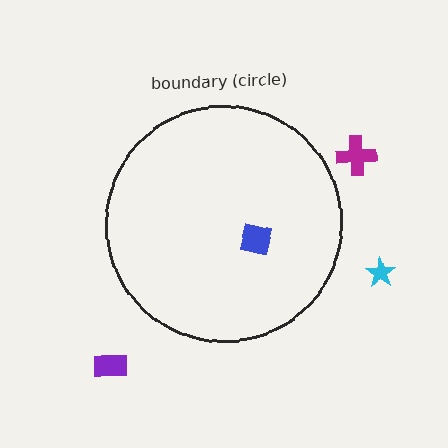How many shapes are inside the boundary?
1 inside, 3 outside.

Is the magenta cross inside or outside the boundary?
Outside.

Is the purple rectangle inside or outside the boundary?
Outside.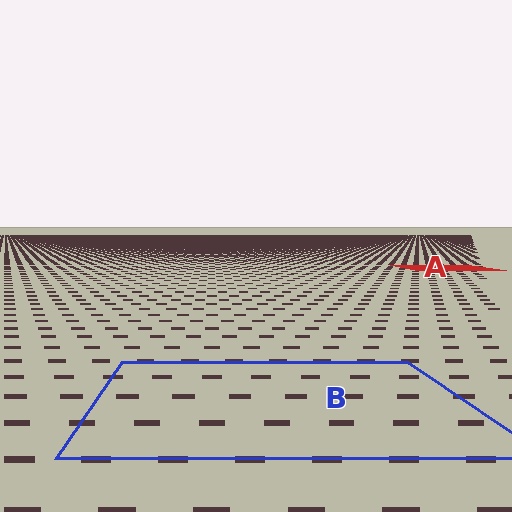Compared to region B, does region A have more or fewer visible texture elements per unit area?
Region A has more texture elements per unit area — they are packed more densely because it is farther away.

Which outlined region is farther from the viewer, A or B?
Region A is farther from the viewer — the texture elements inside it appear smaller and more densely packed.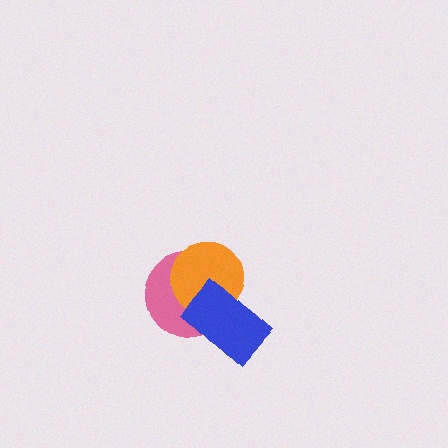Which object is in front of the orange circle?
The blue rectangle is in front of the orange circle.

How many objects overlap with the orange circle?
2 objects overlap with the orange circle.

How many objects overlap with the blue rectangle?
2 objects overlap with the blue rectangle.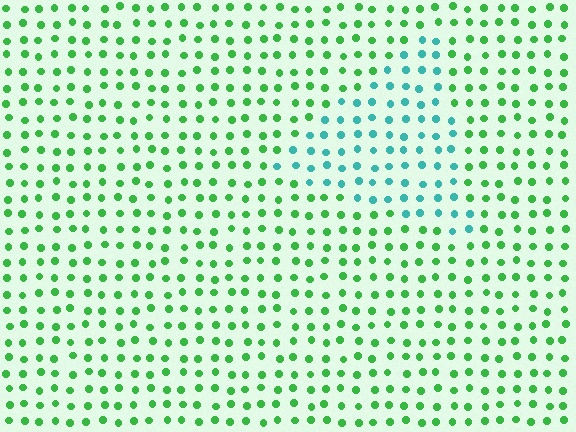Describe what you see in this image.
The image is filled with small green elements in a uniform arrangement. A triangle-shaped region is visible where the elements are tinted to a slightly different hue, forming a subtle color boundary.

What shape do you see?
I see a triangle.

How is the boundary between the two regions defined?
The boundary is defined purely by a slight shift in hue (about 50 degrees). Spacing, size, and orientation are identical on both sides.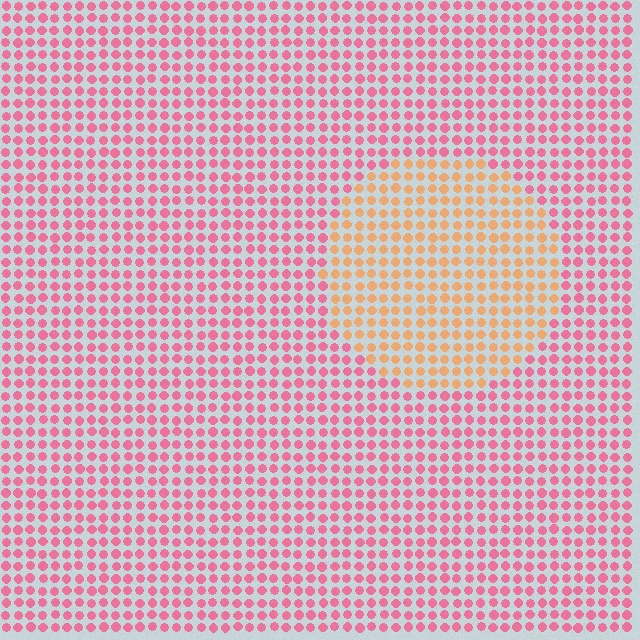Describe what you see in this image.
The image is filled with small pink elements in a uniform arrangement. A circle-shaped region is visible where the elements are tinted to a slightly different hue, forming a subtle color boundary.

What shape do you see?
I see a circle.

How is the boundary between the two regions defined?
The boundary is defined purely by a slight shift in hue (about 48 degrees). Spacing, size, and orientation are identical on both sides.